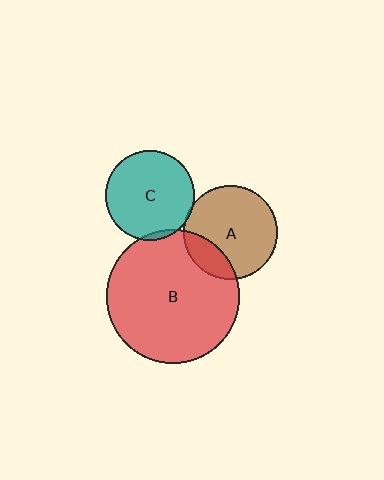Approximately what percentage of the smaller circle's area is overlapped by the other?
Approximately 5%.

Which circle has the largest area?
Circle B (red).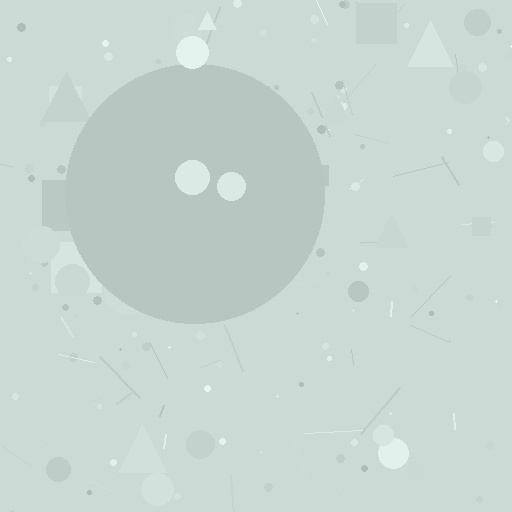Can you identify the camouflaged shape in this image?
The camouflaged shape is a circle.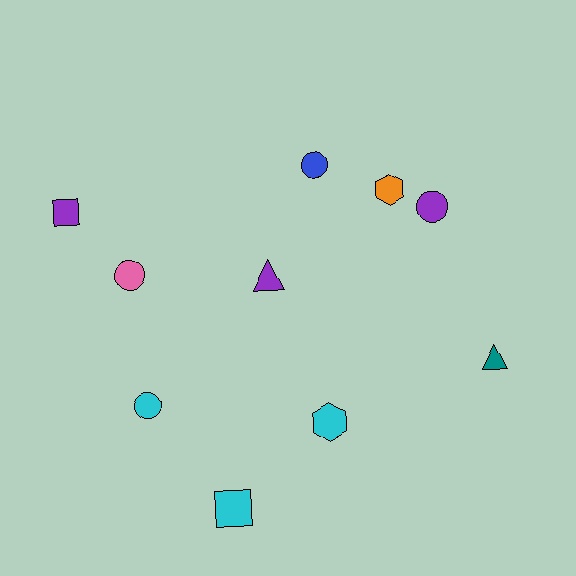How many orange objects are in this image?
There is 1 orange object.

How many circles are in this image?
There are 4 circles.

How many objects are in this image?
There are 10 objects.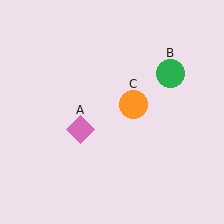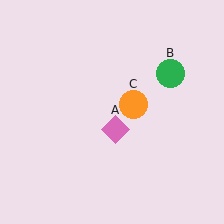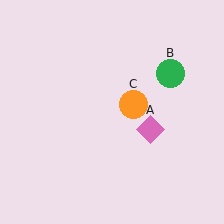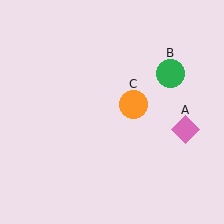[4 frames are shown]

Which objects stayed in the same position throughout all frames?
Green circle (object B) and orange circle (object C) remained stationary.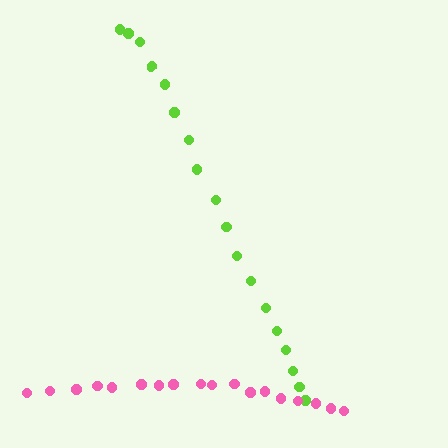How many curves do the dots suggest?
There are 2 distinct paths.